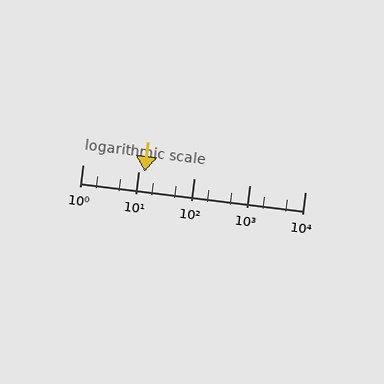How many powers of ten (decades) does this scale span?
The scale spans 4 decades, from 1 to 10000.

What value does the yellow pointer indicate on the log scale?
The pointer indicates approximately 13.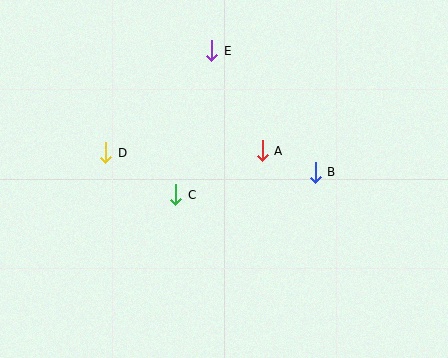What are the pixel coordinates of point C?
Point C is at (176, 195).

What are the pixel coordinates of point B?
Point B is at (315, 172).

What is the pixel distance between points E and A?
The distance between E and A is 112 pixels.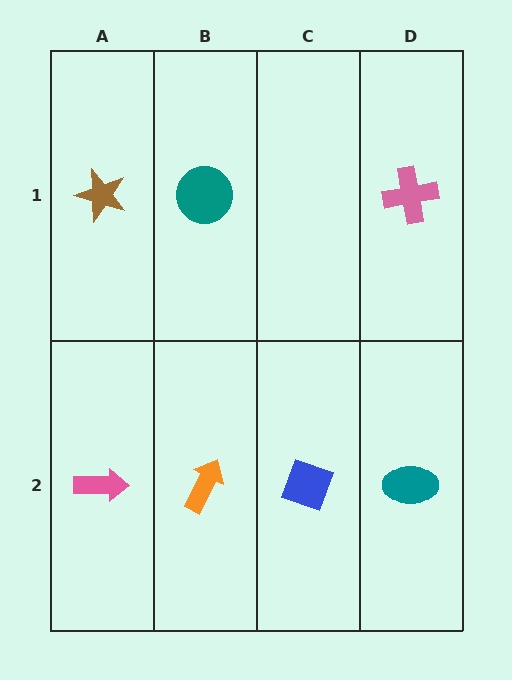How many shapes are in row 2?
4 shapes.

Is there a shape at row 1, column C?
No, that cell is empty.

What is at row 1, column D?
A pink cross.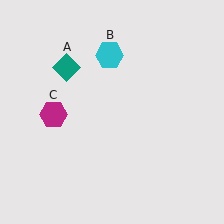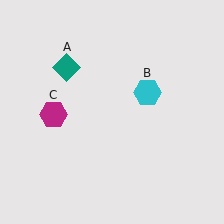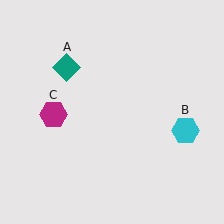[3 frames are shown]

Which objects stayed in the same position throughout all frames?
Teal diamond (object A) and magenta hexagon (object C) remained stationary.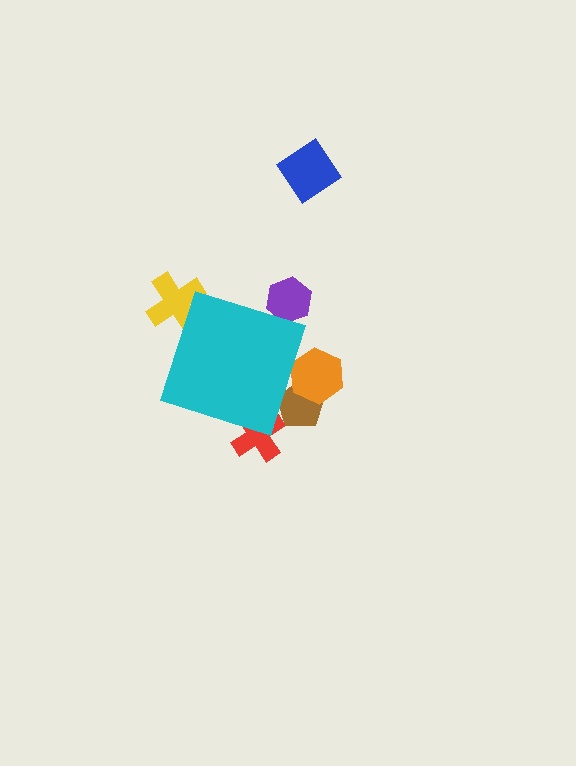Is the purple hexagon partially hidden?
Yes, the purple hexagon is partially hidden behind the cyan diamond.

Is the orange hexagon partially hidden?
Yes, the orange hexagon is partially hidden behind the cyan diamond.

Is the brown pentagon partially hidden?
Yes, the brown pentagon is partially hidden behind the cyan diamond.